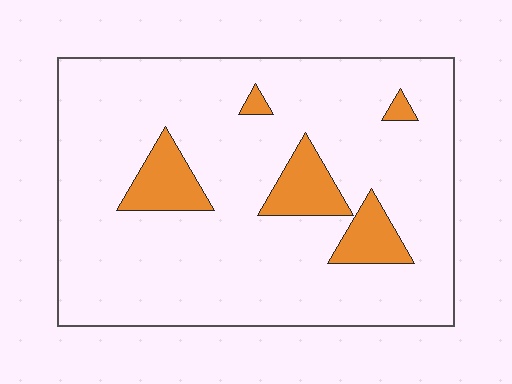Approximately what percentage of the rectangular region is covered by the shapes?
Approximately 10%.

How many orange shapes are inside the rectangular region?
5.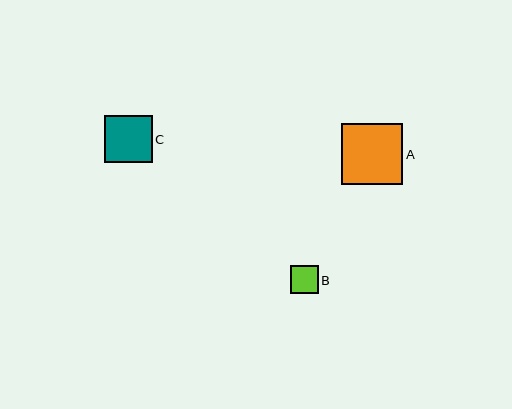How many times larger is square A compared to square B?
Square A is approximately 2.2 times the size of square B.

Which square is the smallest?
Square B is the smallest with a size of approximately 28 pixels.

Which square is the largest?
Square A is the largest with a size of approximately 62 pixels.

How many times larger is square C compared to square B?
Square C is approximately 1.7 times the size of square B.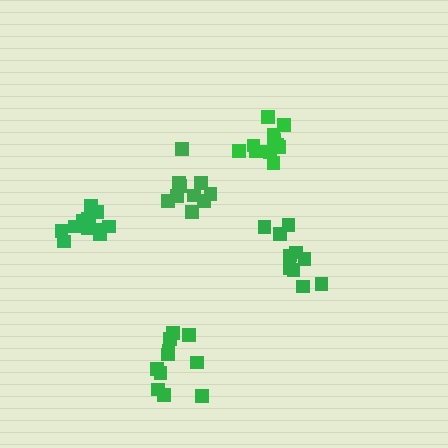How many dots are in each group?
Group 1: 11 dots, Group 2: 11 dots, Group 3: 10 dots, Group 4: 12 dots, Group 5: 11 dots (55 total).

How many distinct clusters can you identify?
There are 5 distinct clusters.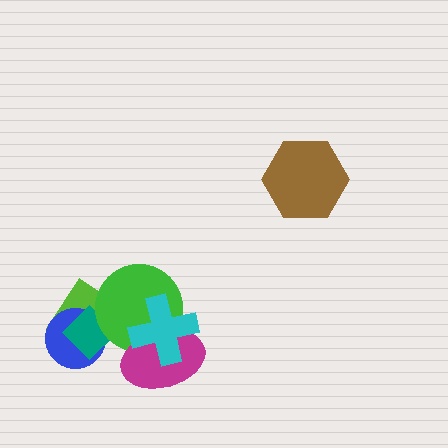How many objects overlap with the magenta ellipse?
2 objects overlap with the magenta ellipse.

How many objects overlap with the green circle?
4 objects overlap with the green circle.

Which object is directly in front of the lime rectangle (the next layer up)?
The blue circle is directly in front of the lime rectangle.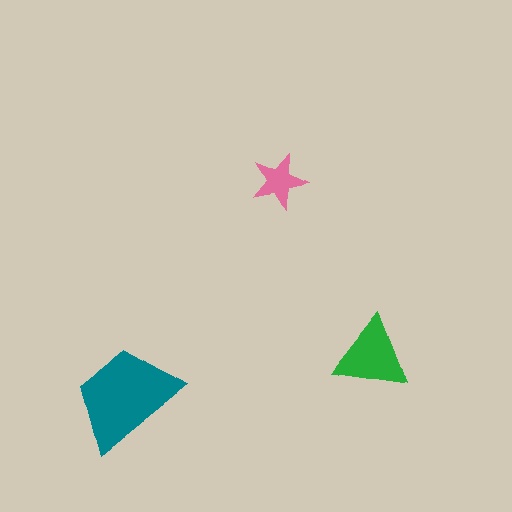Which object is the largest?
The teal trapezoid.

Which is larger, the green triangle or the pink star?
The green triangle.